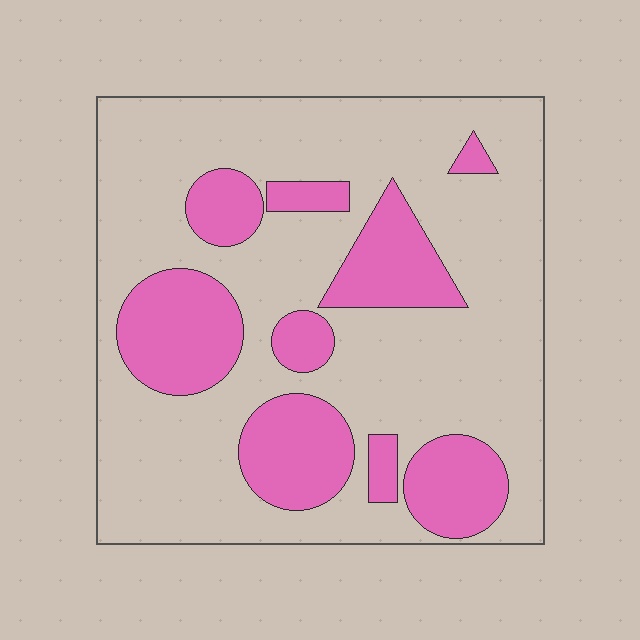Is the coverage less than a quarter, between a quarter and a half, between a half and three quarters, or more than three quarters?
Between a quarter and a half.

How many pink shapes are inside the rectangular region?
9.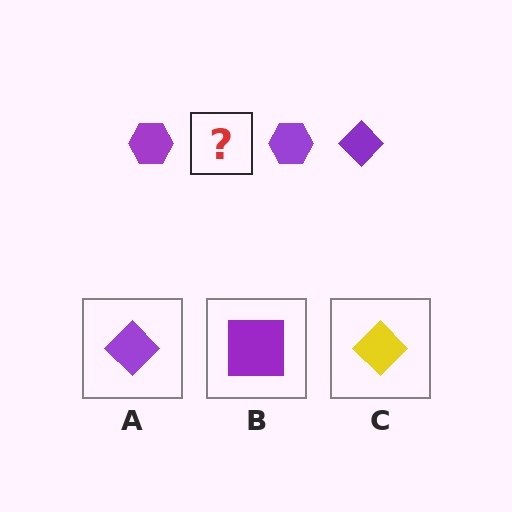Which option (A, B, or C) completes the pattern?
A.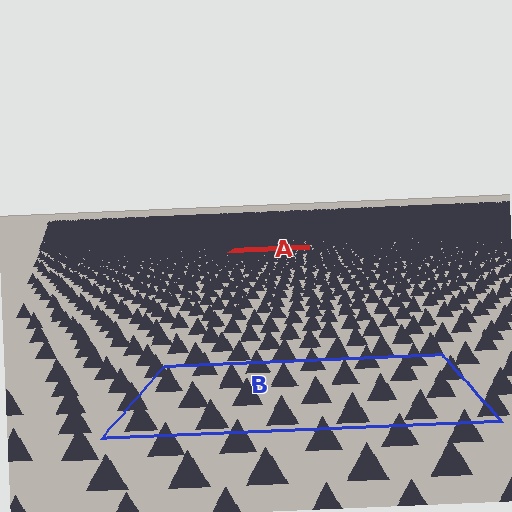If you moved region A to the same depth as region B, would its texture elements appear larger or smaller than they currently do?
They would appear larger. At a closer depth, the same texture elements are projected at a bigger on-screen size.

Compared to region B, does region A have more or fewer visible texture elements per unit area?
Region A has more texture elements per unit area — they are packed more densely because it is farther away.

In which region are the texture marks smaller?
The texture marks are smaller in region A, because it is farther away.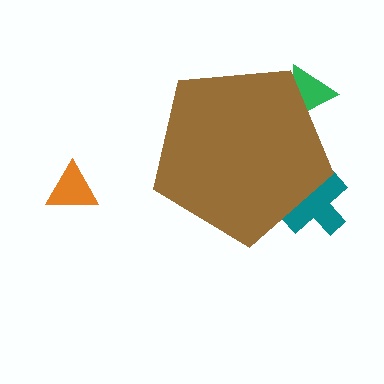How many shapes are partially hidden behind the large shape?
2 shapes are partially hidden.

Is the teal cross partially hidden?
Yes, the teal cross is partially hidden behind the brown pentagon.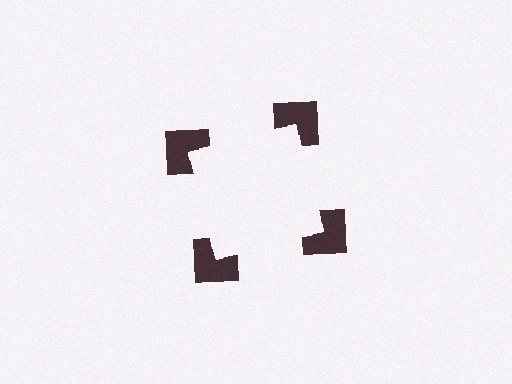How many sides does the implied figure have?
4 sides.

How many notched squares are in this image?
There are 4 — one at each vertex of the illusory square.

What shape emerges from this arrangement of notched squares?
An illusory square — its edges are inferred from the aligned wedge cuts in the notched squares, not physically drawn.